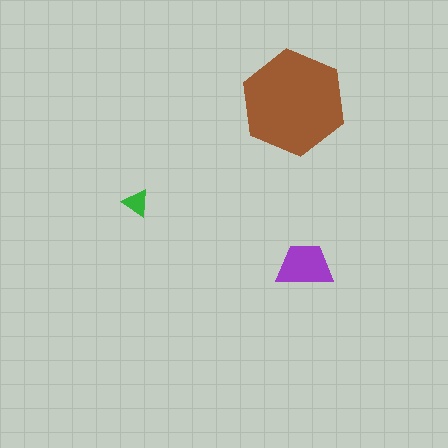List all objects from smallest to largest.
The green triangle, the purple trapezoid, the brown hexagon.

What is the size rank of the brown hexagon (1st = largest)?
1st.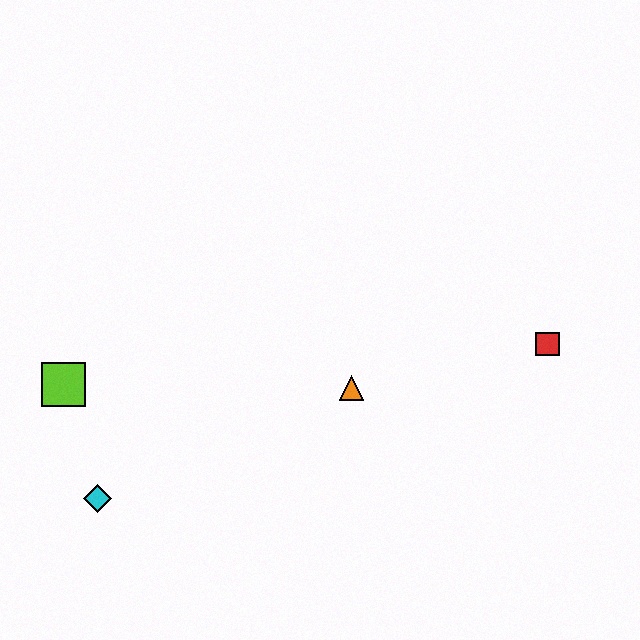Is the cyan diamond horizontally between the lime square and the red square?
Yes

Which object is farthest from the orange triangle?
The lime square is farthest from the orange triangle.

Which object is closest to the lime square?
The cyan diamond is closest to the lime square.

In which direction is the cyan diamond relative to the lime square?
The cyan diamond is below the lime square.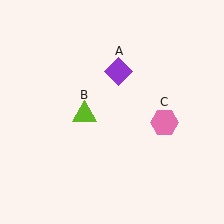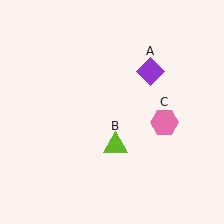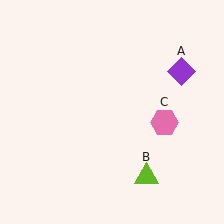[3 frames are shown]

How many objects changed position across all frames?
2 objects changed position: purple diamond (object A), lime triangle (object B).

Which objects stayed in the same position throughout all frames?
Pink hexagon (object C) remained stationary.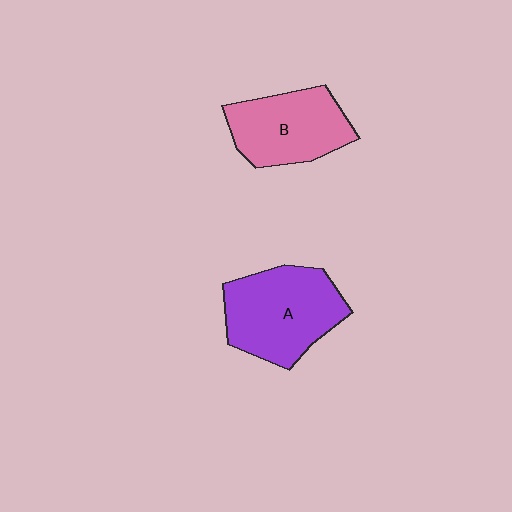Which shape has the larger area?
Shape A (purple).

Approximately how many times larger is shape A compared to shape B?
Approximately 1.2 times.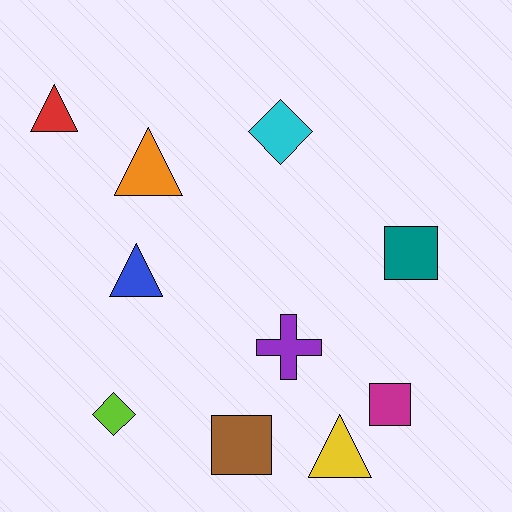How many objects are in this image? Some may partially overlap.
There are 10 objects.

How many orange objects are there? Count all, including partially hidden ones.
There is 1 orange object.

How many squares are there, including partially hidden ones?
There are 3 squares.